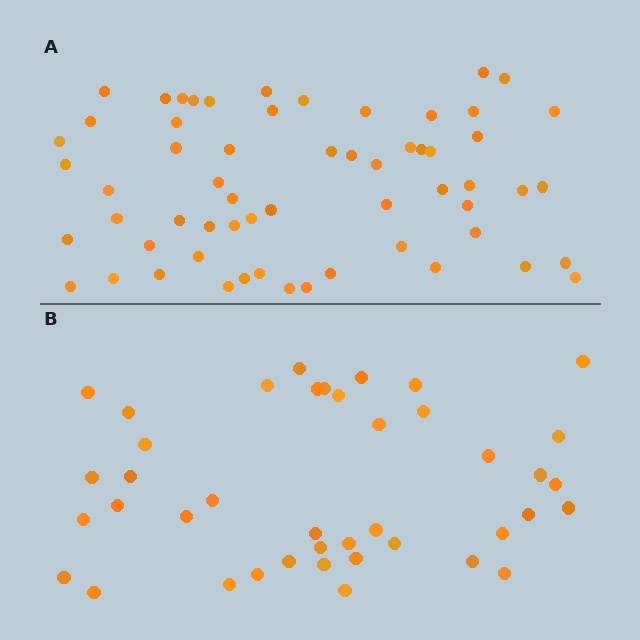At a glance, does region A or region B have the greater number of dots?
Region A (the top region) has more dots.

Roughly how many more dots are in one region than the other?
Region A has approximately 20 more dots than region B.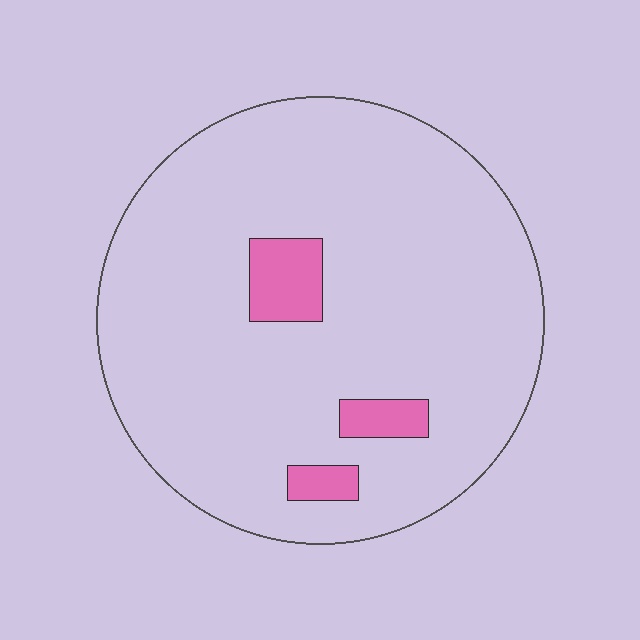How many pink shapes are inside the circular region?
3.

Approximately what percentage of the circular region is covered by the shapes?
Approximately 10%.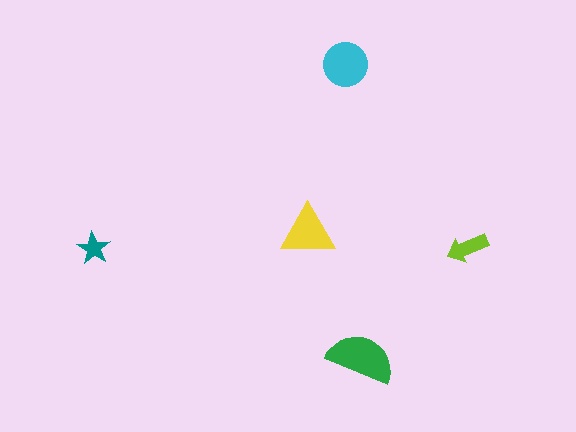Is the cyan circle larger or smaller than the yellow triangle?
Larger.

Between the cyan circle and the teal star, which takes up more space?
The cyan circle.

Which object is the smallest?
The teal star.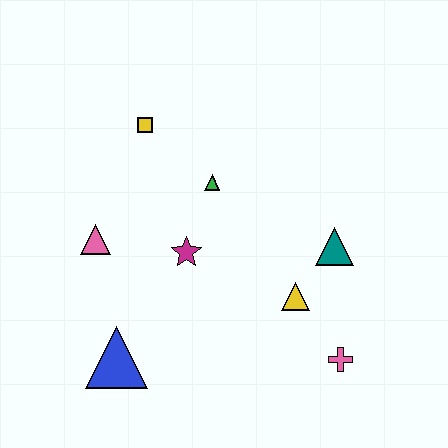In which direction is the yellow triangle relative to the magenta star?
The yellow triangle is to the right of the magenta star.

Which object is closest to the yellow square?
The green triangle is closest to the yellow square.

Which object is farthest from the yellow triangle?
The yellow square is farthest from the yellow triangle.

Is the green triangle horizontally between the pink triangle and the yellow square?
No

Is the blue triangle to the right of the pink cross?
No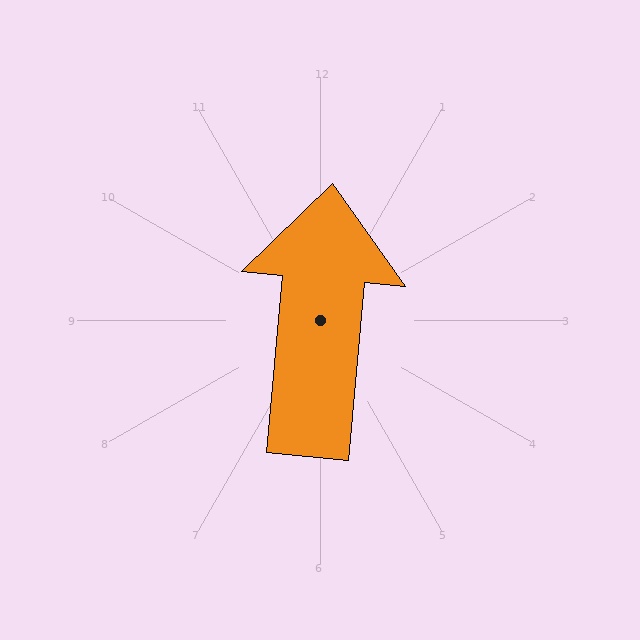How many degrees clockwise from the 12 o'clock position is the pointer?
Approximately 5 degrees.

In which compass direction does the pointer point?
North.